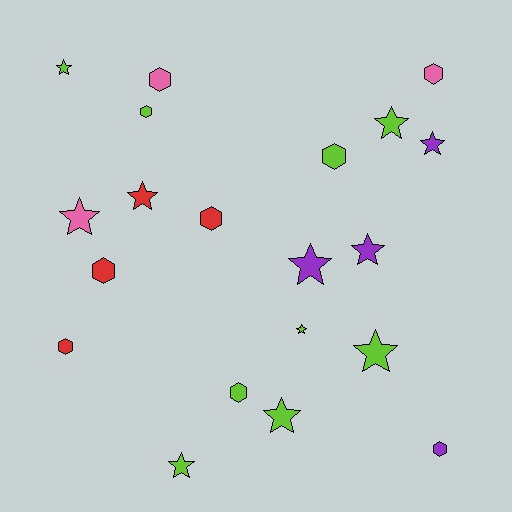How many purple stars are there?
There are 3 purple stars.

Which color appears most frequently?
Lime, with 9 objects.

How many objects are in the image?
There are 20 objects.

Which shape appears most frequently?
Star, with 11 objects.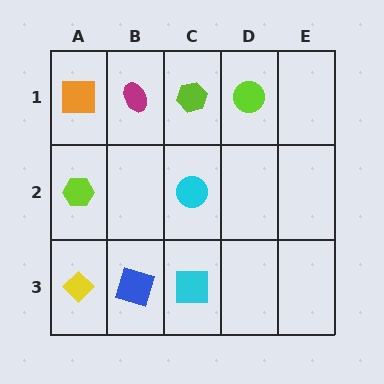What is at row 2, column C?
A cyan circle.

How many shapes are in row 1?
4 shapes.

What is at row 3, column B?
A blue square.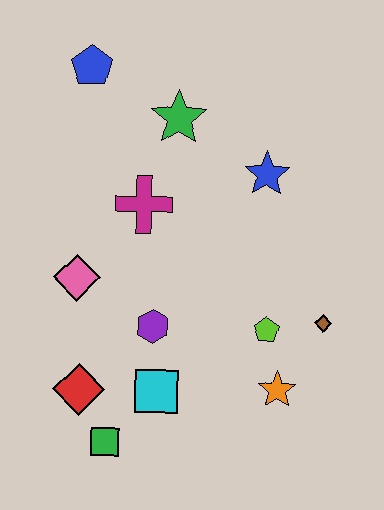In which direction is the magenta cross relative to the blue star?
The magenta cross is to the left of the blue star.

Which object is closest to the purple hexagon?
The cyan square is closest to the purple hexagon.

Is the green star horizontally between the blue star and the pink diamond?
Yes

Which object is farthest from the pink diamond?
The brown diamond is farthest from the pink diamond.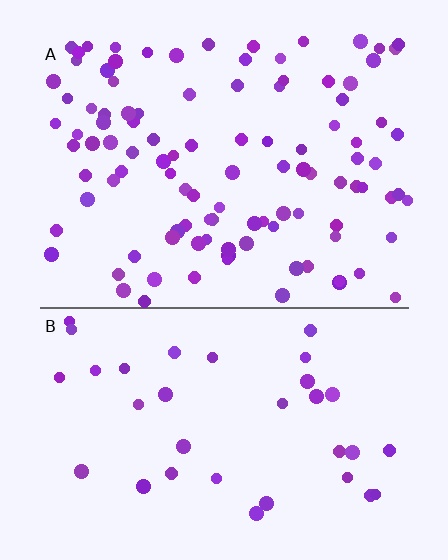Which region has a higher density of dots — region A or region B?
A (the top).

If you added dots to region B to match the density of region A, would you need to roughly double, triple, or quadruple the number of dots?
Approximately triple.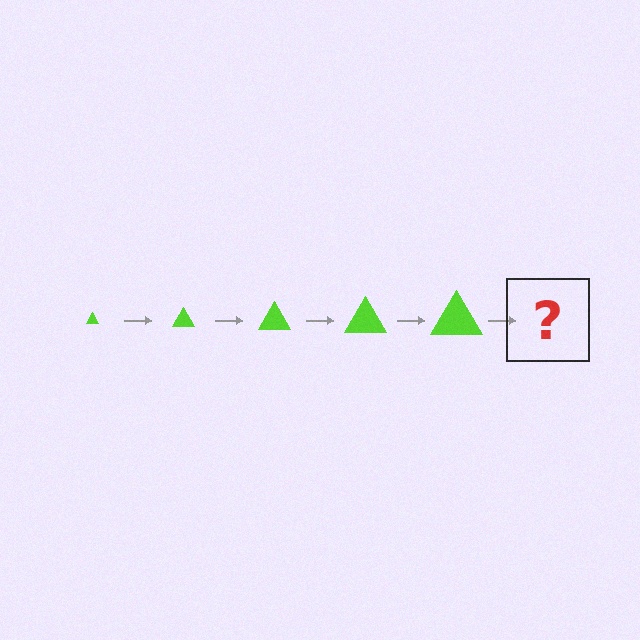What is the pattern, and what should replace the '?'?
The pattern is that the triangle gets progressively larger each step. The '?' should be a lime triangle, larger than the previous one.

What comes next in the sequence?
The next element should be a lime triangle, larger than the previous one.